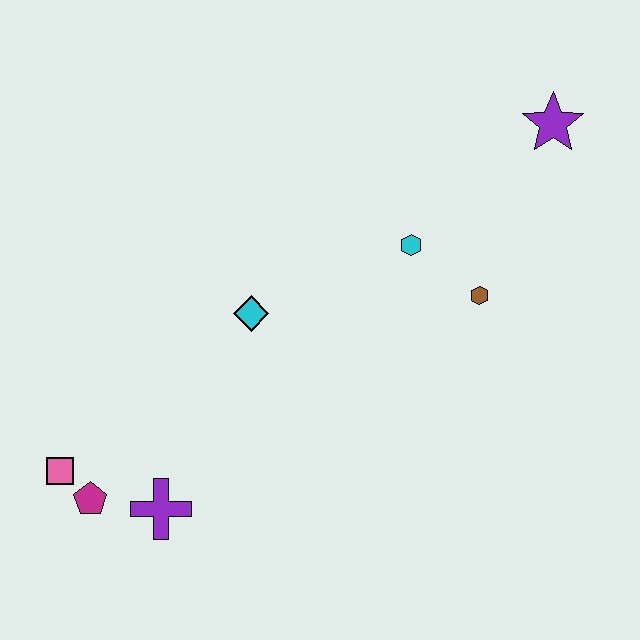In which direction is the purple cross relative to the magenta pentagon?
The purple cross is to the right of the magenta pentagon.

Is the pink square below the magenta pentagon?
No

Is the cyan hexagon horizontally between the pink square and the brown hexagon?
Yes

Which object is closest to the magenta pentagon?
The pink square is closest to the magenta pentagon.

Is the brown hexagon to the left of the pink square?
No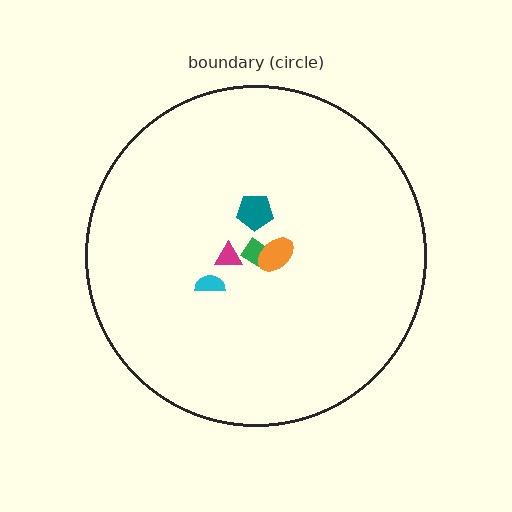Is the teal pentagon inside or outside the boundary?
Inside.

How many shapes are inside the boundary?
5 inside, 0 outside.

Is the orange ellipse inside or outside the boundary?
Inside.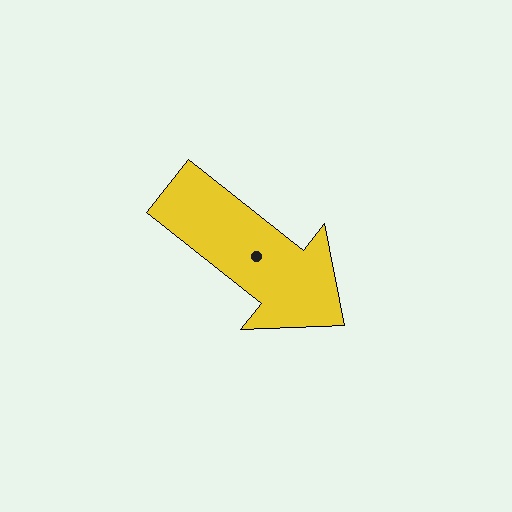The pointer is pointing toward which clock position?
Roughly 4 o'clock.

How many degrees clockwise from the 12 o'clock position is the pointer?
Approximately 128 degrees.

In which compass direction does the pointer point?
Southeast.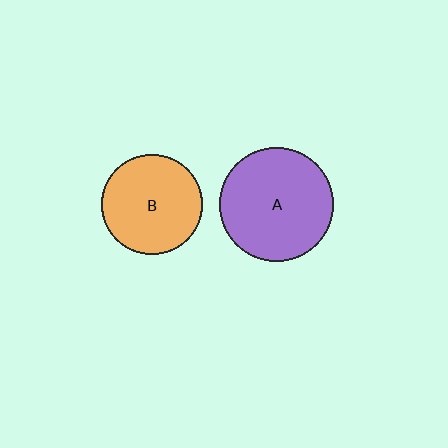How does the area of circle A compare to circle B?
Approximately 1.3 times.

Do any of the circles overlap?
No, none of the circles overlap.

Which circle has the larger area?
Circle A (purple).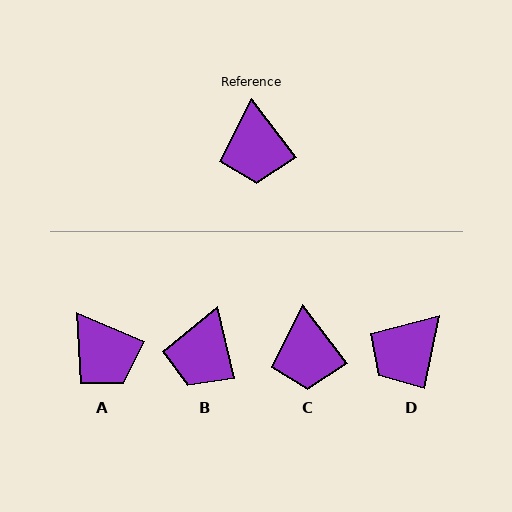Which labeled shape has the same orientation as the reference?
C.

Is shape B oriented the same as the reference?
No, it is off by about 24 degrees.